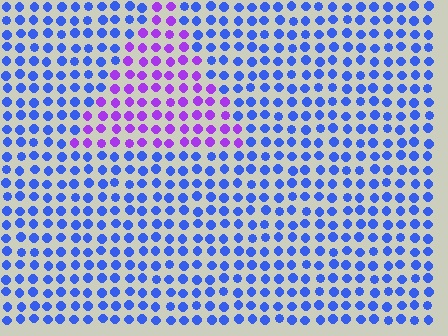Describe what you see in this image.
The image is filled with small blue elements in a uniform arrangement. A triangle-shaped region is visible where the elements are tinted to a slightly different hue, forming a subtle color boundary.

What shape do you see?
I see a triangle.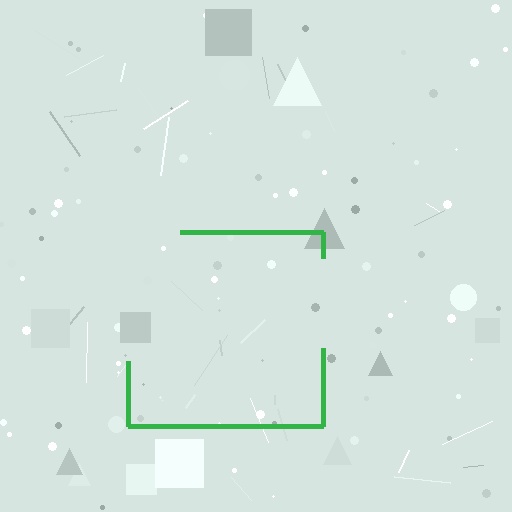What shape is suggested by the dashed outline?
The dashed outline suggests a square.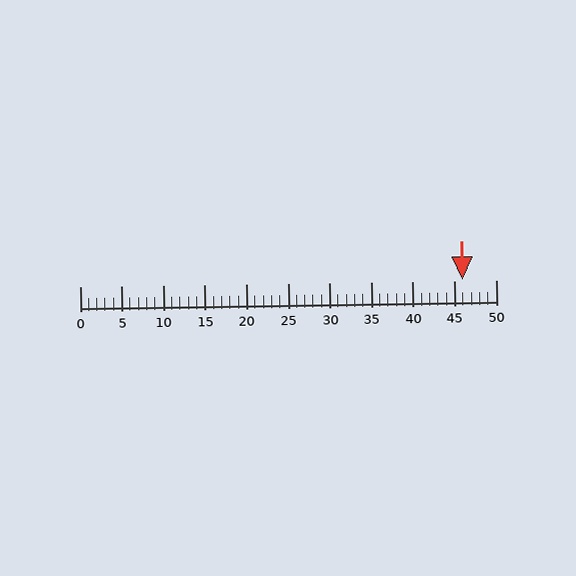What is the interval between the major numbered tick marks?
The major tick marks are spaced 5 units apart.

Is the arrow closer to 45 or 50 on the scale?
The arrow is closer to 45.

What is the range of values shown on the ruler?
The ruler shows values from 0 to 50.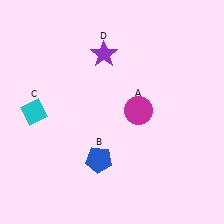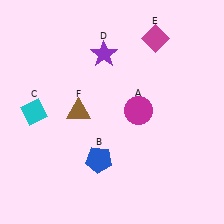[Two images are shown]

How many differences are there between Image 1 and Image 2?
There are 2 differences between the two images.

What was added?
A magenta diamond (E), a brown triangle (F) were added in Image 2.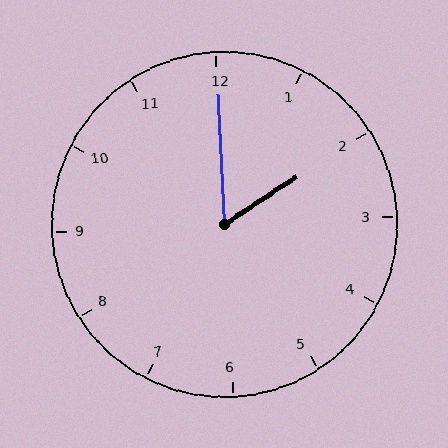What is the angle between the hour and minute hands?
Approximately 60 degrees.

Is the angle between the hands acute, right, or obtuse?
It is acute.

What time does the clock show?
2:00.